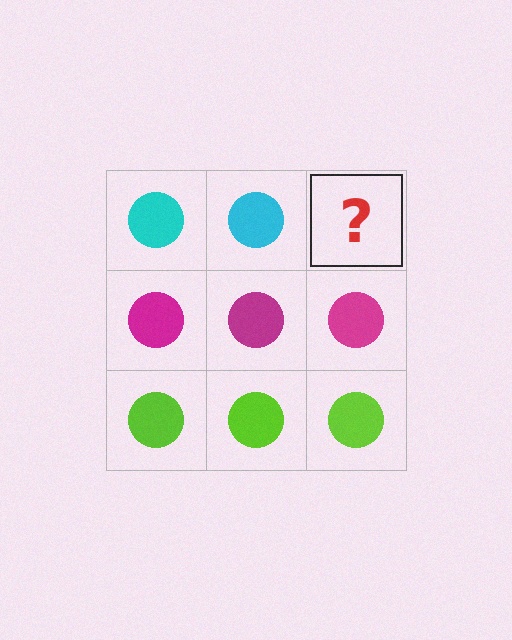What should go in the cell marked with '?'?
The missing cell should contain a cyan circle.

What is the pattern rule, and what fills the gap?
The rule is that each row has a consistent color. The gap should be filled with a cyan circle.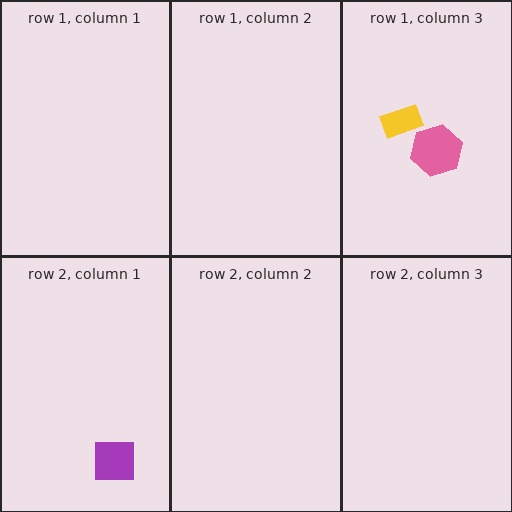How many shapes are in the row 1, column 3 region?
2.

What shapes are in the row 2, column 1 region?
The purple square.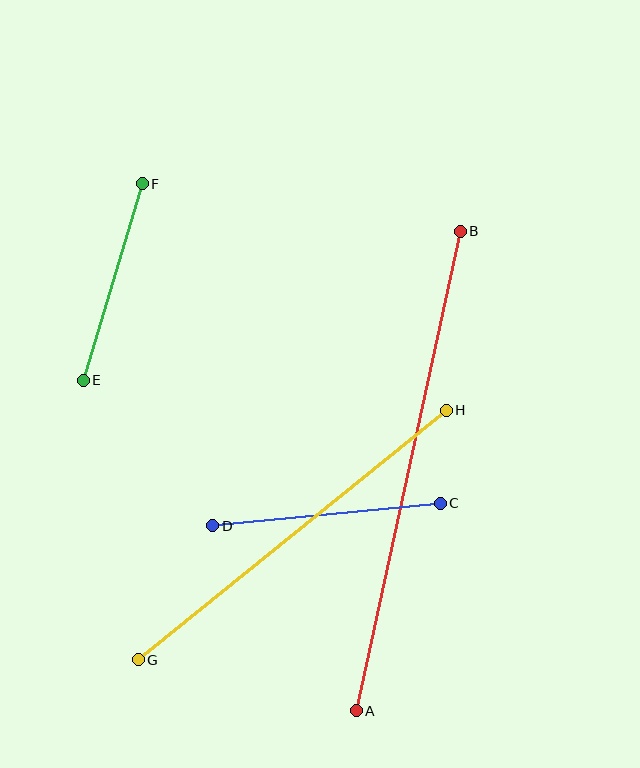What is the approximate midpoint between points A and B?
The midpoint is at approximately (408, 471) pixels.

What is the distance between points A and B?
The distance is approximately 491 pixels.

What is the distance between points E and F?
The distance is approximately 205 pixels.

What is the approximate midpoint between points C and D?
The midpoint is at approximately (326, 515) pixels.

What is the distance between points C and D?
The distance is approximately 228 pixels.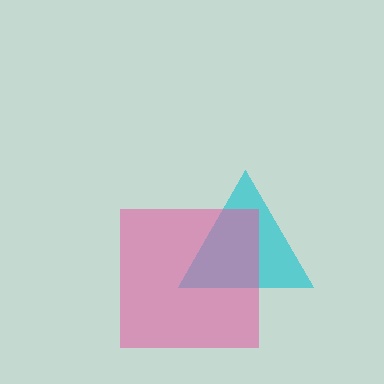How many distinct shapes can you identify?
There are 2 distinct shapes: a cyan triangle, a pink square.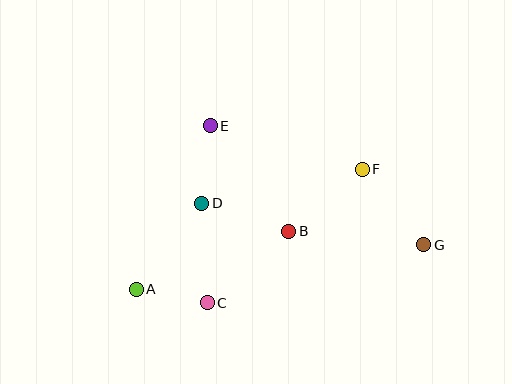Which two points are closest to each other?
Points A and C are closest to each other.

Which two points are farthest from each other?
Points A and G are farthest from each other.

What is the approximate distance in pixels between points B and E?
The distance between B and E is approximately 131 pixels.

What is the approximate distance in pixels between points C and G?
The distance between C and G is approximately 224 pixels.